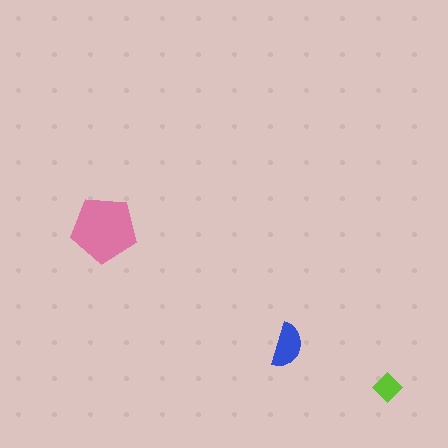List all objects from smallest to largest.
The lime diamond, the blue semicircle, the pink pentagon.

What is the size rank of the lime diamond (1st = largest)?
3rd.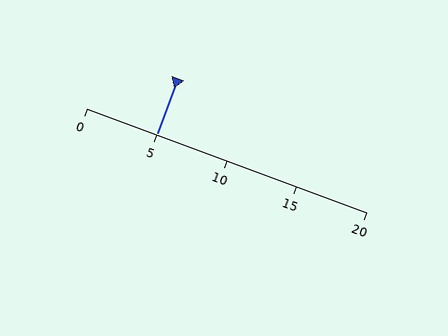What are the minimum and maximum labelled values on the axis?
The axis runs from 0 to 20.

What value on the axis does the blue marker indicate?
The marker indicates approximately 5.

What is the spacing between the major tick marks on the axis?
The major ticks are spaced 5 apart.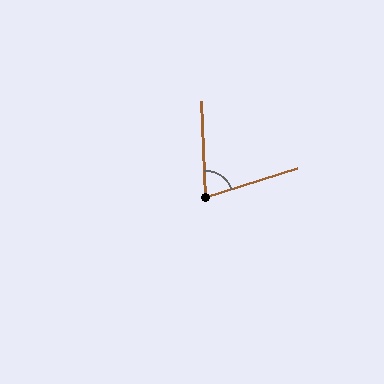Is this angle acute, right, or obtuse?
It is acute.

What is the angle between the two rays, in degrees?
Approximately 75 degrees.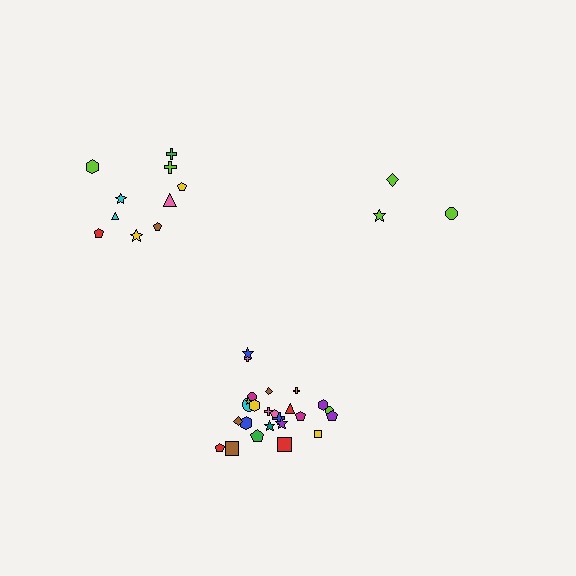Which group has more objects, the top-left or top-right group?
The top-left group.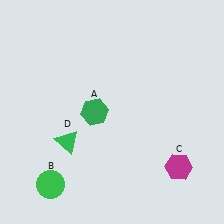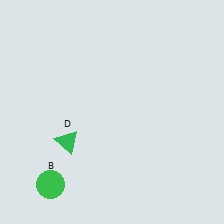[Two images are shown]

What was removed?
The magenta hexagon (C), the green hexagon (A) were removed in Image 2.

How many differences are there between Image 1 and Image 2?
There are 2 differences between the two images.